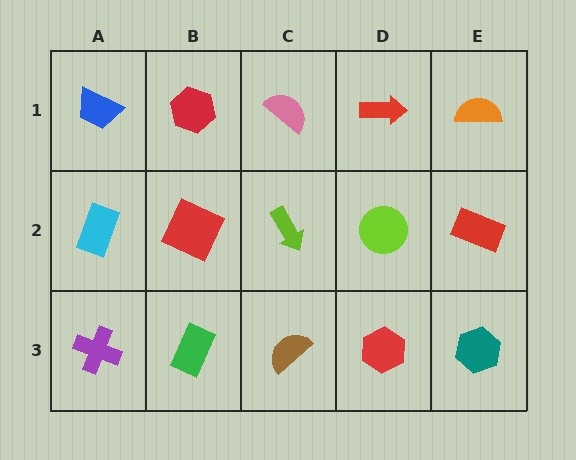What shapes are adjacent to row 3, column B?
A red square (row 2, column B), a purple cross (row 3, column A), a brown semicircle (row 3, column C).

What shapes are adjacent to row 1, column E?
A red rectangle (row 2, column E), a red arrow (row 1, column D).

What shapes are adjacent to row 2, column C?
A pink semicircle (row 1, column C), a brown semicircle (row 3, column C), a red square (row 2, column B), a lime circle (row 2, column D).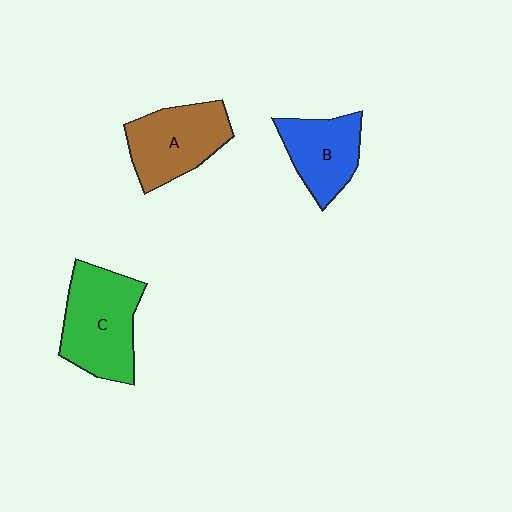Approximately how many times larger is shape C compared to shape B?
Approximately 1.4 times.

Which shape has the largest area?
Shape C (green).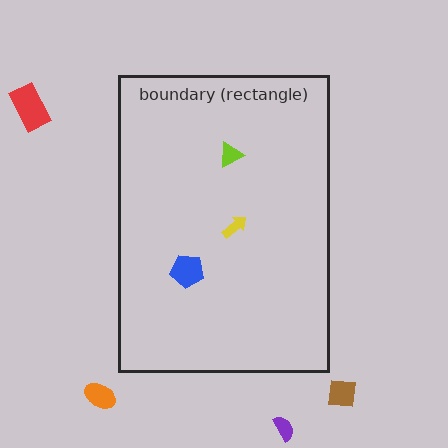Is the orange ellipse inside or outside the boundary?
Outside.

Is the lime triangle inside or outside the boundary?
Inside.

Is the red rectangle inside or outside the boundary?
Outside.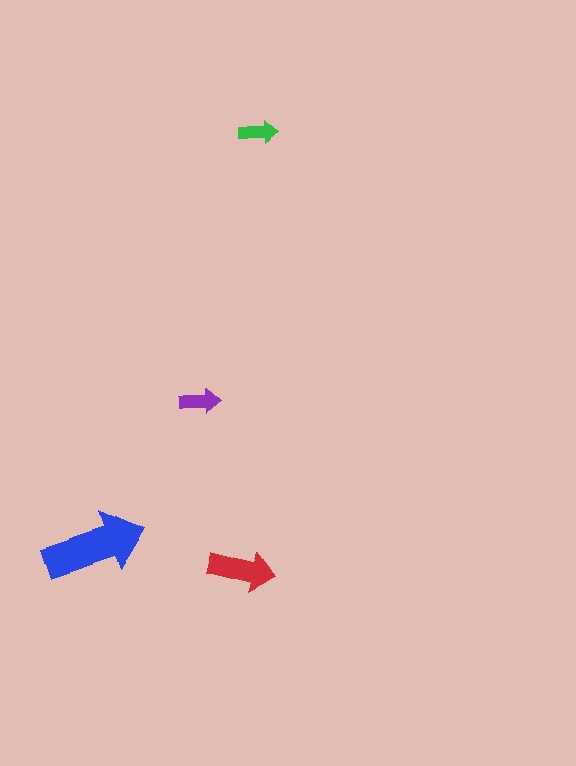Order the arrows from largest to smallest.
the blue one, the red one, the purple one, the green one.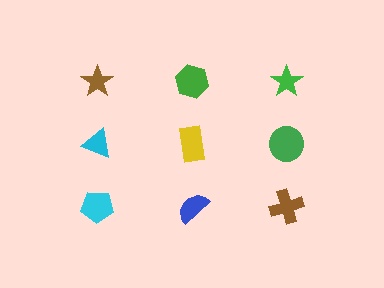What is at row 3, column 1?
A cyan pentagon.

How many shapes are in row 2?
3 shapes.